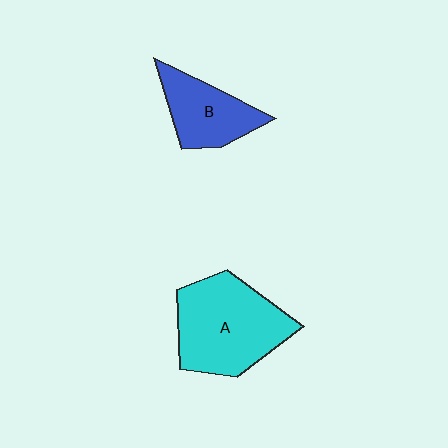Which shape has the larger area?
Shape A (cyan).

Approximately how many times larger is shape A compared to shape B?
Approximately 1.7 times.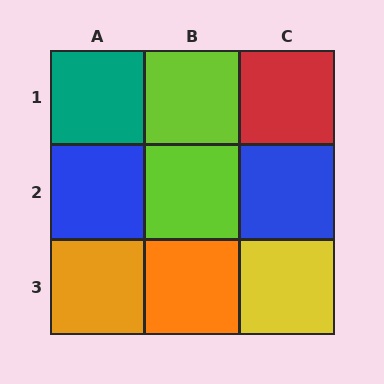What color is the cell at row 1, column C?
Red.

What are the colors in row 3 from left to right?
Orange, orange, yellow.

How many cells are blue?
2 cells are blue.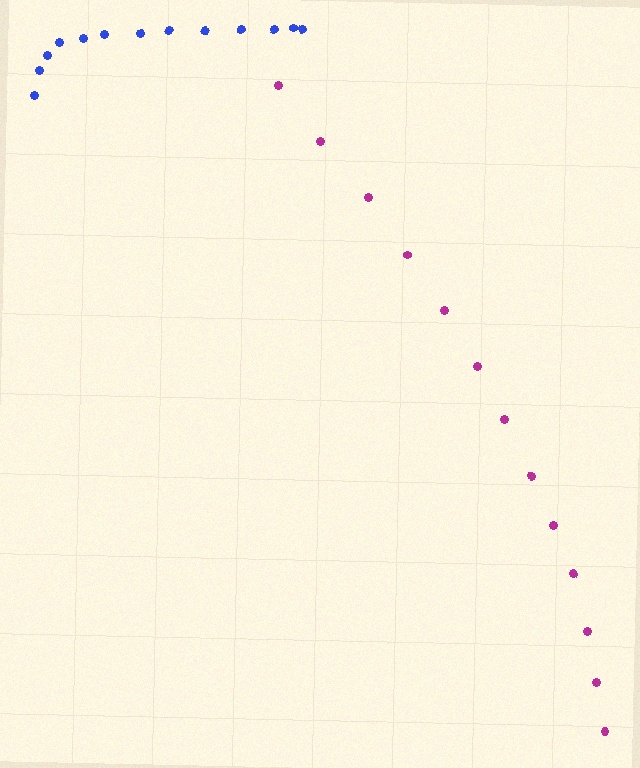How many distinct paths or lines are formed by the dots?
There are 2 distinct paths.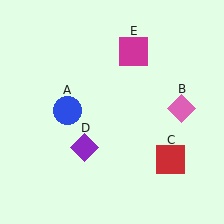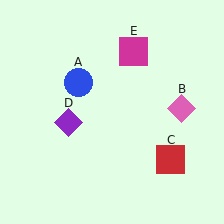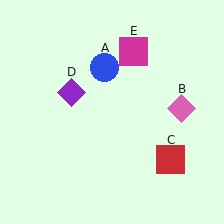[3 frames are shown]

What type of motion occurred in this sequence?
The blue circle (object A), purple diamond (object D) rotated clockwise around the center of the scene.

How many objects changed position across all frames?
2 objects changed position: blue circle (object A), purple diamond (object D).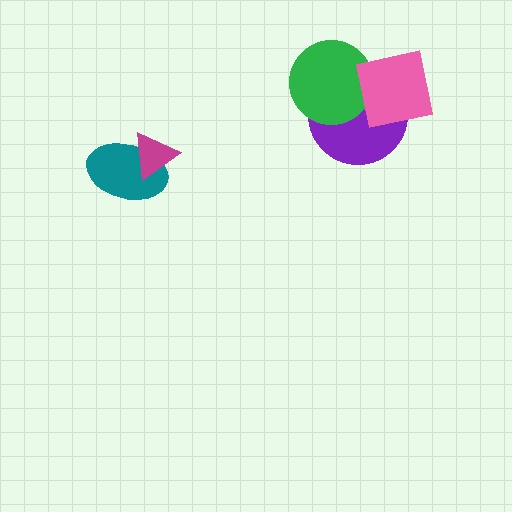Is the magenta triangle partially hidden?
No, no other shape covers it.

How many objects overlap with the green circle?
2 objects overlap with the green circle.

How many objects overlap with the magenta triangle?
1 object overlaps with the magenta triangle.